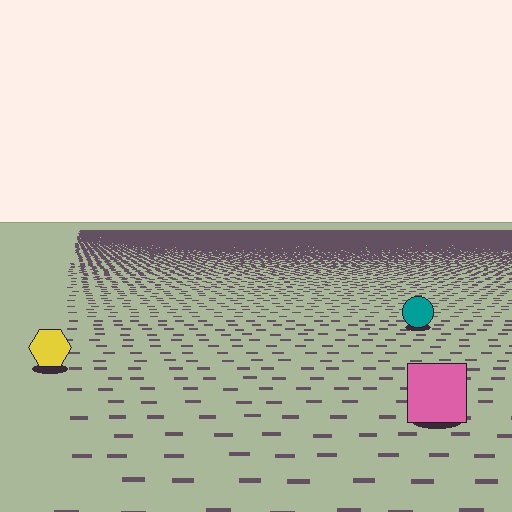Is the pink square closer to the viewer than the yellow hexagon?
Yes. The pink square is closer — you can tell from the texture gradient: the ground texture is coarser near it.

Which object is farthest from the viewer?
The teal circle is farthest from the viewer. It appears smaller and the ground texture around it is denser.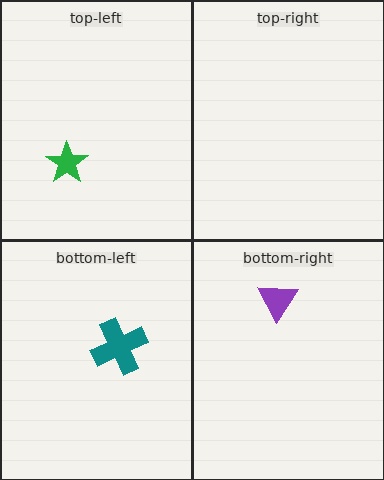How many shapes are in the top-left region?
1.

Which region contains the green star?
The top-left region.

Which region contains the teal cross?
The bottom-left region.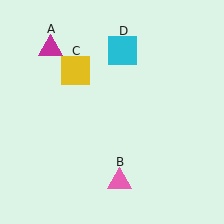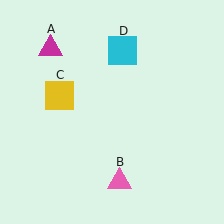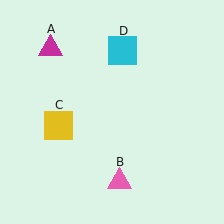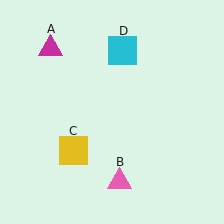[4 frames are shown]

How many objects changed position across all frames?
1 object changed position: yellow square (object C).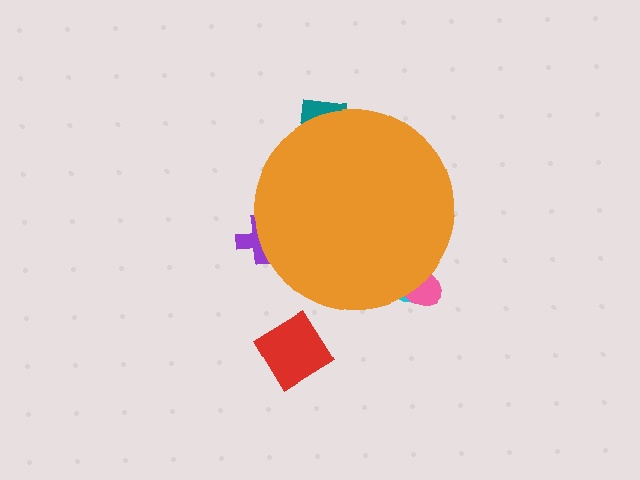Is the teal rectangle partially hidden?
Yes, the teal rectangle is partially hidden behind the orange circle.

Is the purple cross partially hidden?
Yes, the purple cross is partially hidden behind the orange circle.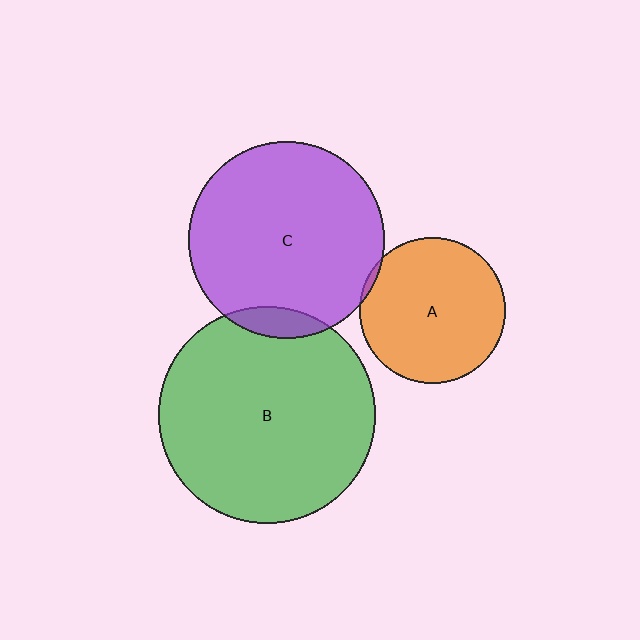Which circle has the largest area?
Circle B (green).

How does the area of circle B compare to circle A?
Approximately 2.2 times.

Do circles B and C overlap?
Yes.